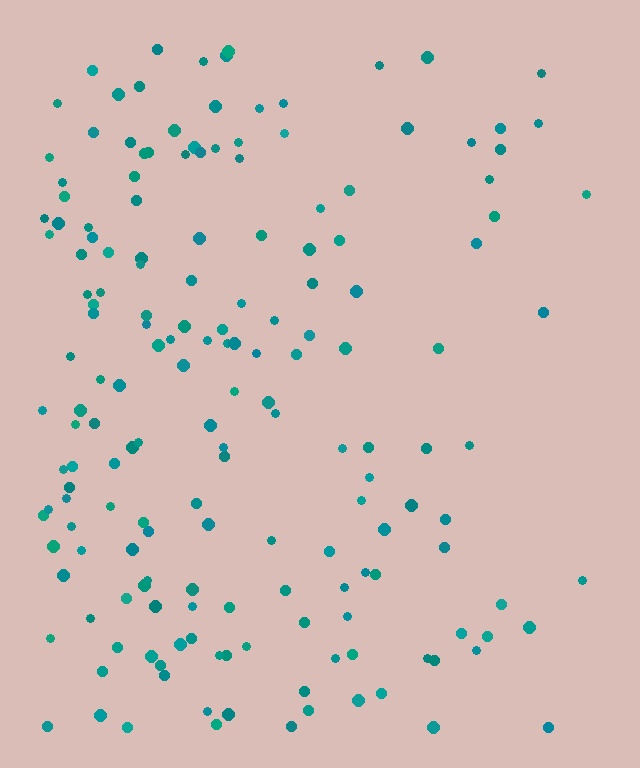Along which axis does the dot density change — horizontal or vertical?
Horizontal.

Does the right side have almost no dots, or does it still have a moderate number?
Still a moderate number, just noticeably fewer than the left.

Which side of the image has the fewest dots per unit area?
The right.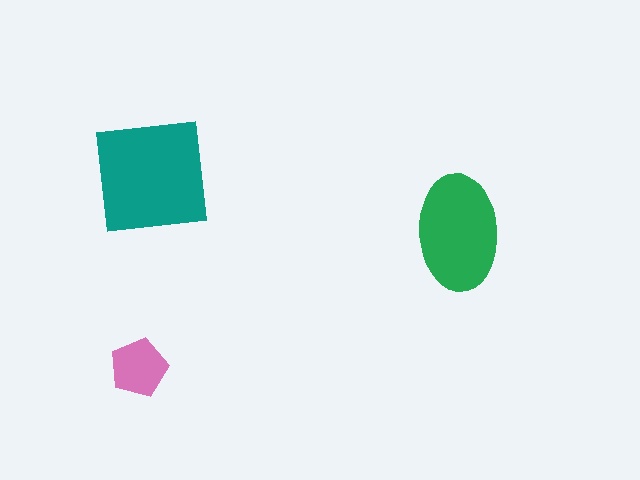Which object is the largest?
The teal square.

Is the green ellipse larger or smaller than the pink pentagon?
Larger.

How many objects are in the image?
There are 3 objects in the image.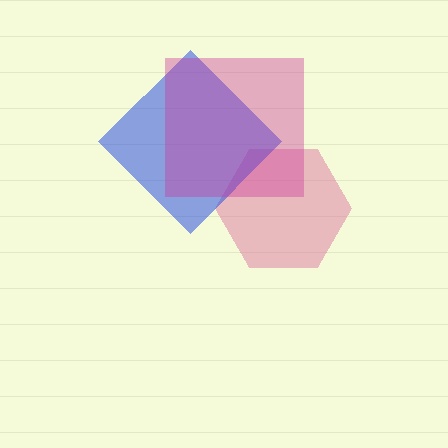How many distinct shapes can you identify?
There are 3 distinct shapes: a pink hexagon, a blue diamond, a magenta square.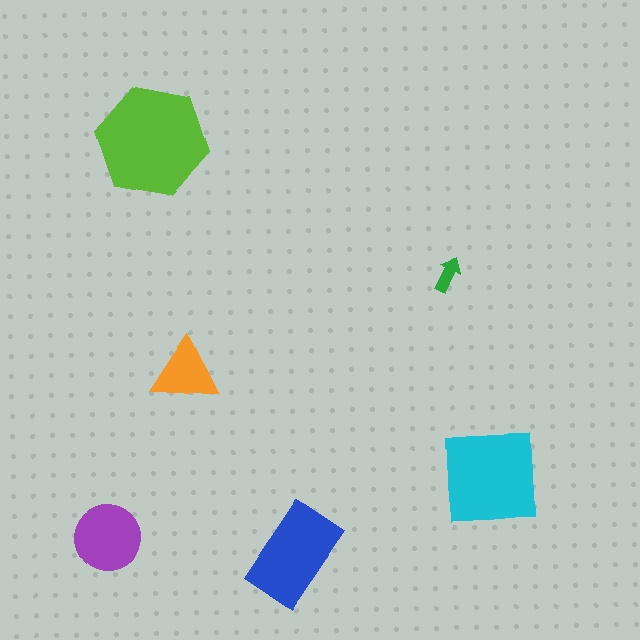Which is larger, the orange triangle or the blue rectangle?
The blue rectangle.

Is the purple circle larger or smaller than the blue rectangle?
Smaller.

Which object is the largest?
The lime hexagon.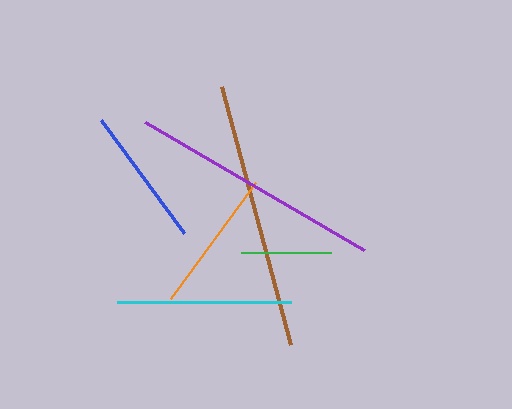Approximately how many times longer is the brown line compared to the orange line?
The brown line is approximately 1.9 times the length of the orange line.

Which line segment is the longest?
The brown line is the longest at approximately 267 pixels.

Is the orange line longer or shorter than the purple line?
The purple line is longer than the orange line.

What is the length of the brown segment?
The brown segment is approximately 267 pixels long.